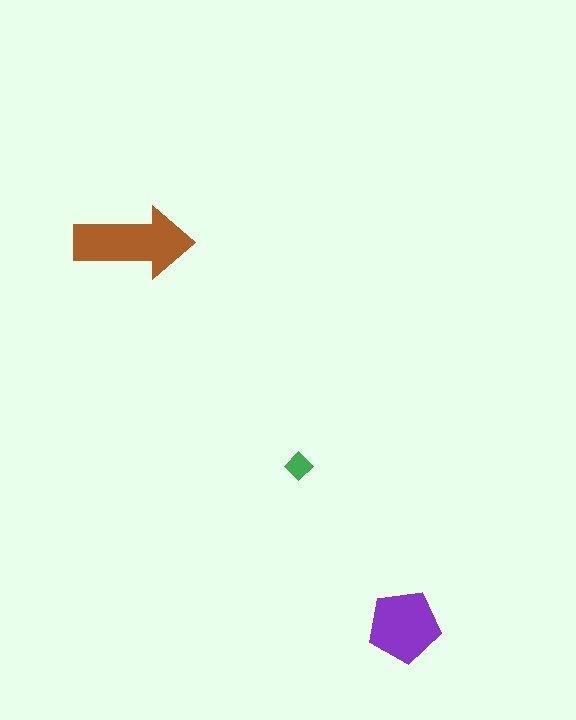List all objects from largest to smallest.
The brown arrow, the purple pentagon, the green diamond.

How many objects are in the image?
There are 3 objects in the image.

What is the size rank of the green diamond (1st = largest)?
3rd.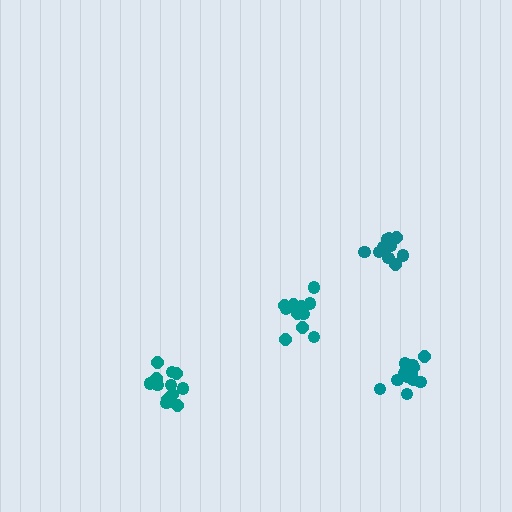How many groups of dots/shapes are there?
There are 4 groups.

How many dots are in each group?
Group 1: 12 dots, Group 2: 13 dots, Group 3: 11 dots, Group 4: 12 dots (48 total).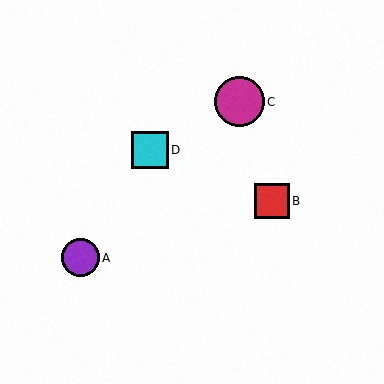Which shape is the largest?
The magenta circle (labeled C) is the largest.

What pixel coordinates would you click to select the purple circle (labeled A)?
Click at (81, 258) to select the purple circle A.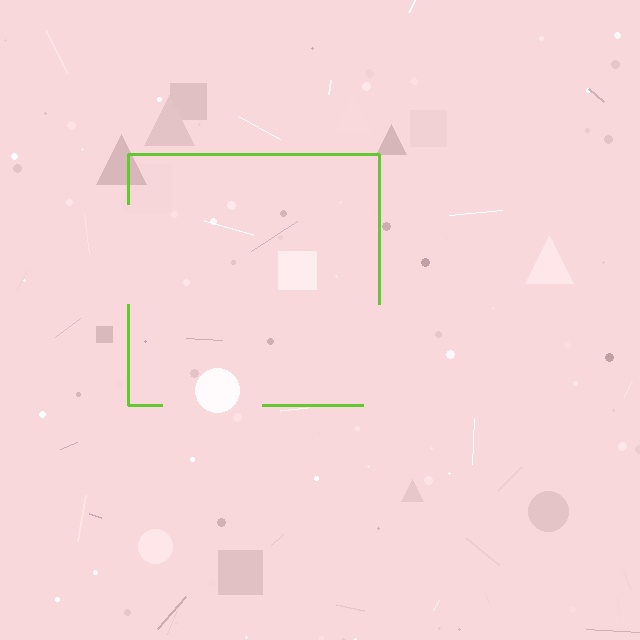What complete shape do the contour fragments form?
The contour fragments form a square.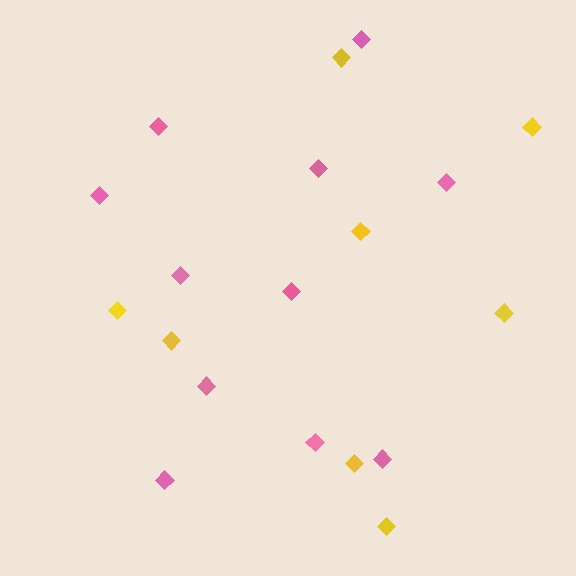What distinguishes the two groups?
There are 2 groups: one group of yellow diamonds (8) and one group of pink diamonds (11).